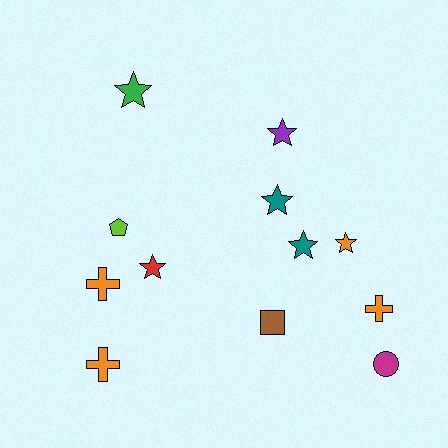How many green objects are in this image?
There is 1 green object.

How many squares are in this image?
There is 1 square.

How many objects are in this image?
There are 12 objects.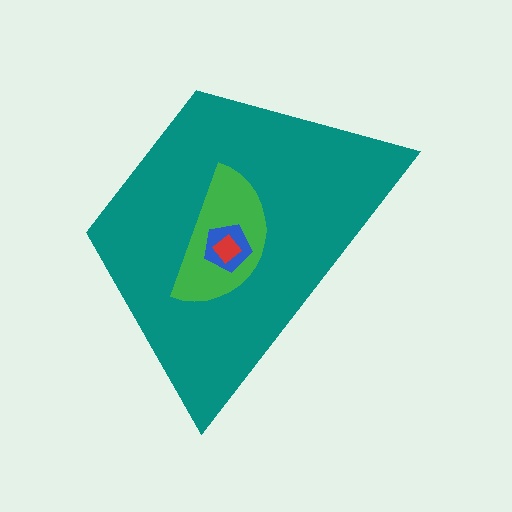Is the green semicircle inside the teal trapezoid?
Yes.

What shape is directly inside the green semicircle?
The blue pentagon.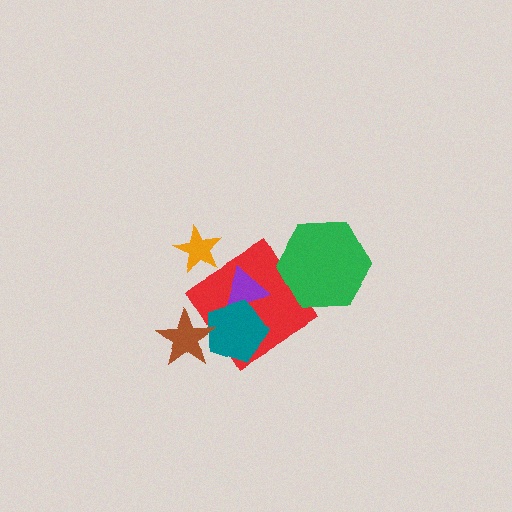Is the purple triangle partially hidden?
Yes, it is partially covered by another shape.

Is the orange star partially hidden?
No, no other shape covers it.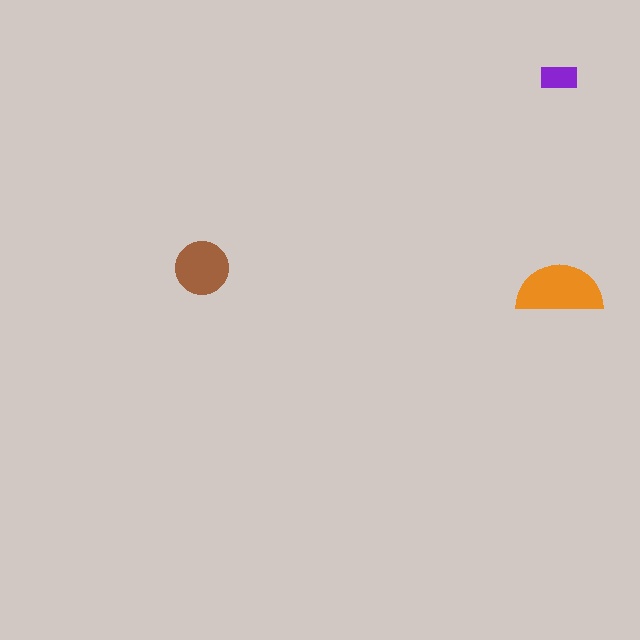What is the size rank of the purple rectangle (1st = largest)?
3rd.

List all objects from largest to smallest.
The orange semicircle, the brown circle, the purple rectangle.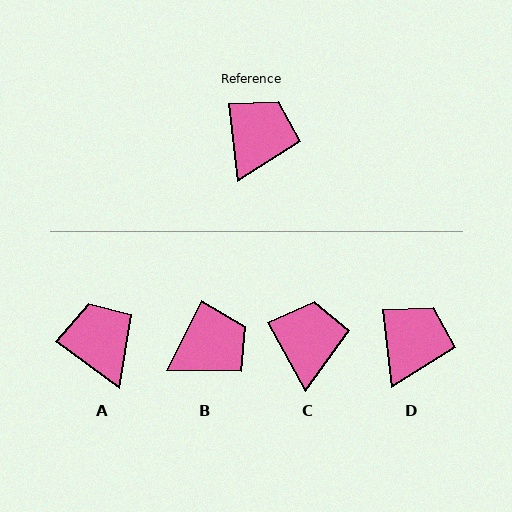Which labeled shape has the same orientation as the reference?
D.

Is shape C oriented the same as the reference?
No, it is off by about 22 degrees.